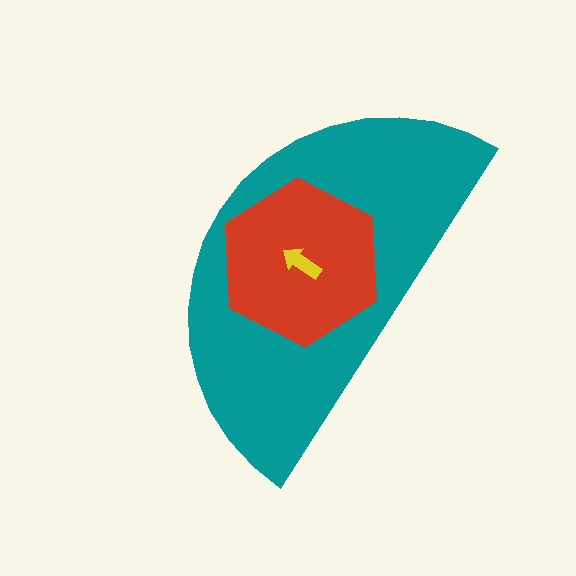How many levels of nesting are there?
3.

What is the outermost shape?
The teal semicircle.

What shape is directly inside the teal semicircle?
The red hexagon.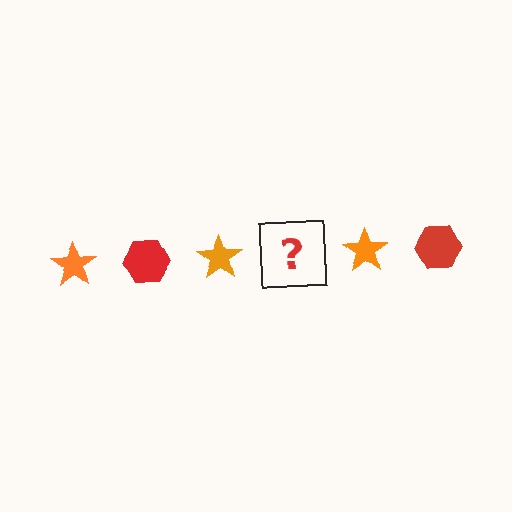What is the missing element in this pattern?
The missing element is a red hexagon.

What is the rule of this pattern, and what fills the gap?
The rule is that the pattern alternates between orange star and red hexagon. The gap should be filled with a red hexagon.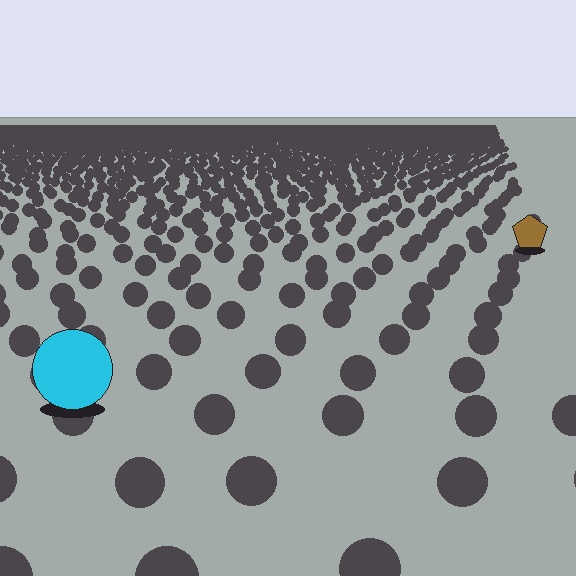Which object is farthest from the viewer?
The brown pentagon is farthest from the viewer. It appears smaller and the ground texture around it is denser.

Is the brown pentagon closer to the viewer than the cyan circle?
No. The cyan circle is closer — you can tell from the texture gradient: the ground texture is coarser near it.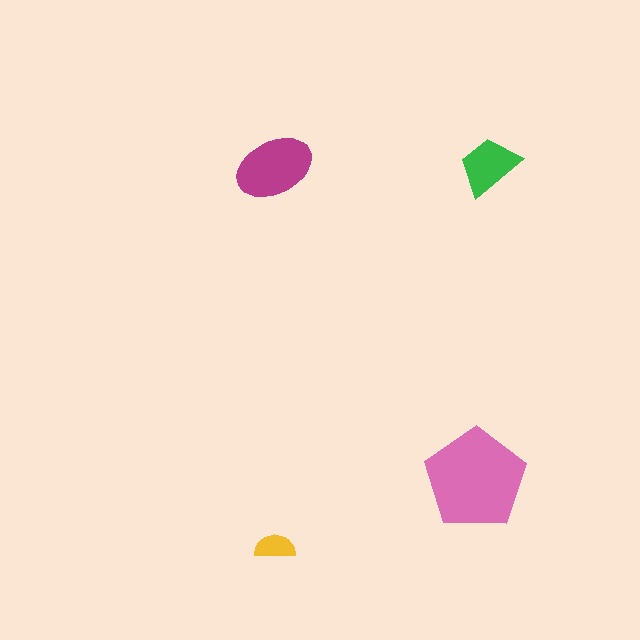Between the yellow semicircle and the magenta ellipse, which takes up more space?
The magenta ellipse.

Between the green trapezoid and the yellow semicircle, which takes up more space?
The green trapezoid.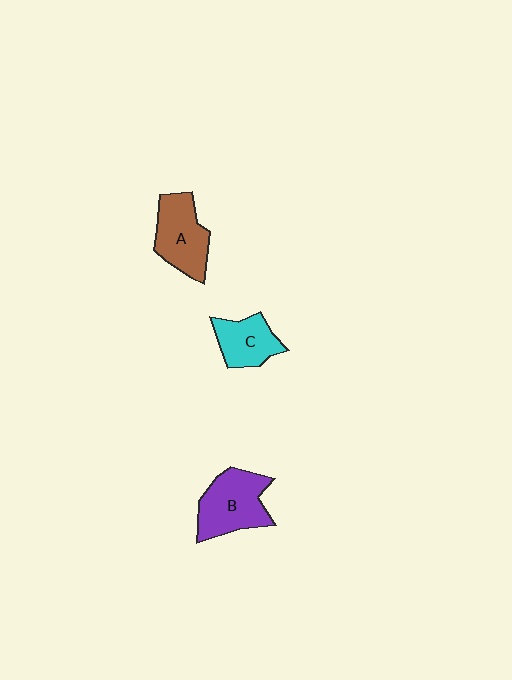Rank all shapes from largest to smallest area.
From largest to smallest: B (purple), A (brown), C (cyan).